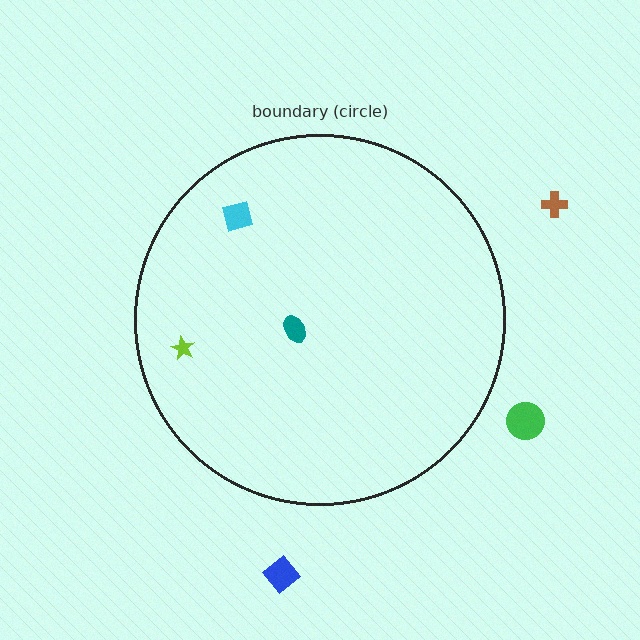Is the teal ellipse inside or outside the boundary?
Inside.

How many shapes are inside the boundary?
3 inside, 3 outside.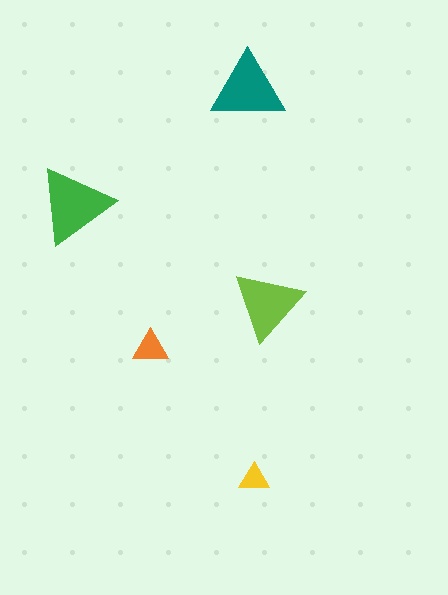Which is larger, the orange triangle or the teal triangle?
The teal one.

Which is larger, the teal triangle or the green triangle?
The green one.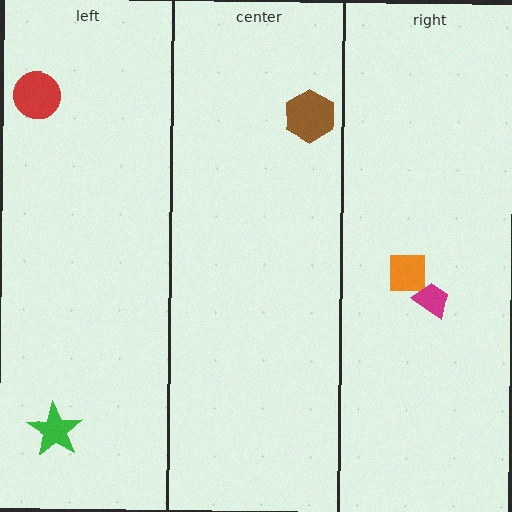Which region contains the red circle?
The left region.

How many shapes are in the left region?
2.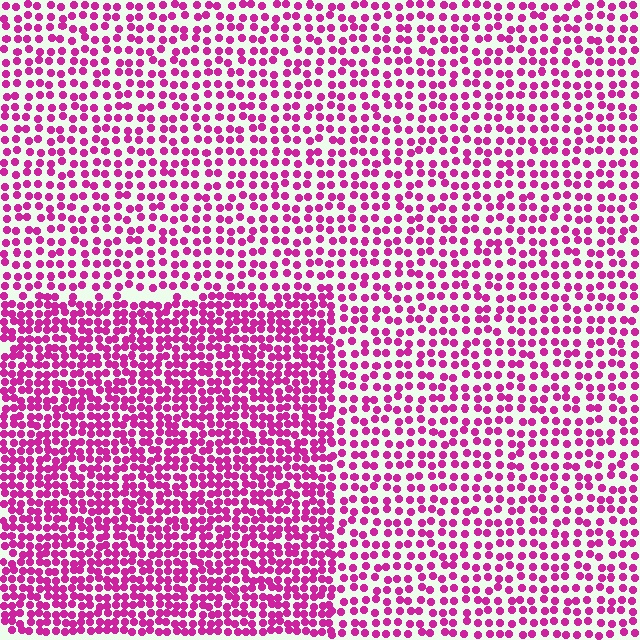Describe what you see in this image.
The image contains small magenta elements arranged at two different densities. A rectangle-shaped region is visible where the elements are more densely packed than the surrounding area.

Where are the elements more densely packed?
The elements are more densely packed inside the rectangle boundary.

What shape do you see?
I see a rectangle.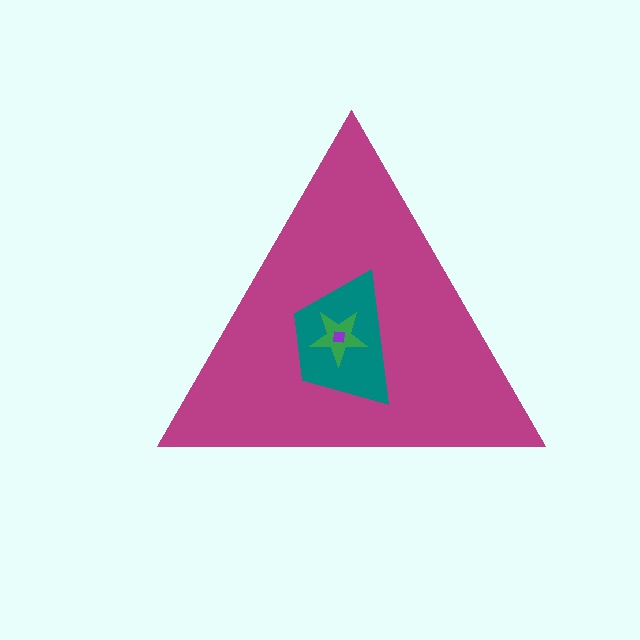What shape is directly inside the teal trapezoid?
The green star.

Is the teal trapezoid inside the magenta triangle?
Yes.